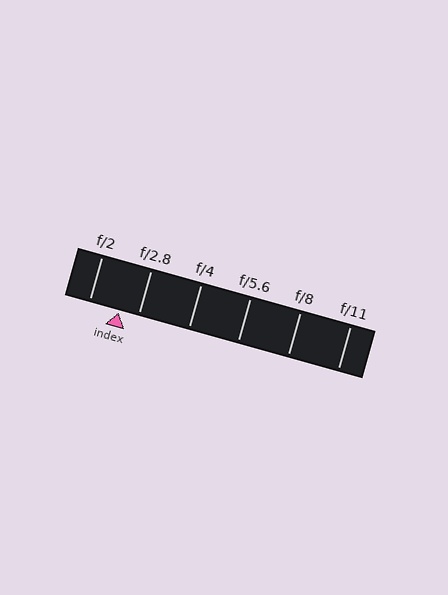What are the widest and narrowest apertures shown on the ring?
The widest aperture shown is f/2 and the narrowest is f/11.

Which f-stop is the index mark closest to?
The index mark is closest to f/2.8.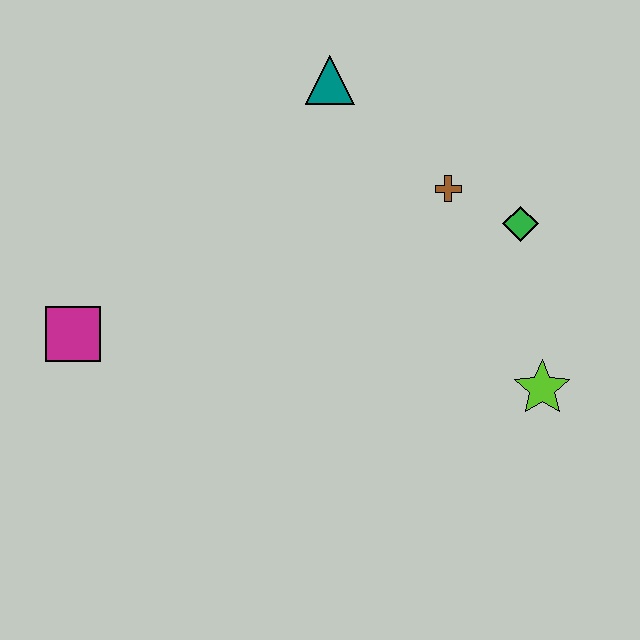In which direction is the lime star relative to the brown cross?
The lime star is below the brown cross.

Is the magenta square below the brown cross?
Yes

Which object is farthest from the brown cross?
The magenta square is farthest from the brown cross.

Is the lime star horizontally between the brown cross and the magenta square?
No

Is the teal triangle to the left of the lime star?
Yes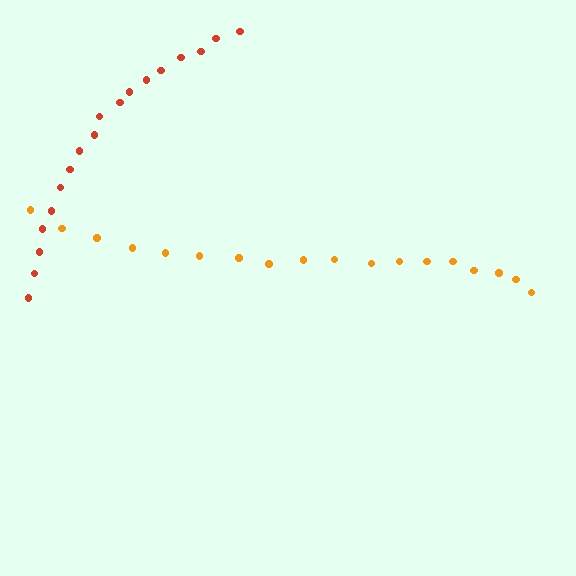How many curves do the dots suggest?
There are 2 distinct paths.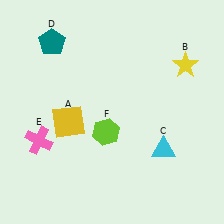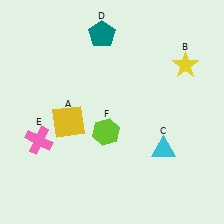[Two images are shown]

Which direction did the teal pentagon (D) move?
The teal pentagon (D) moved right.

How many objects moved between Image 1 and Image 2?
1 object moved between the two images.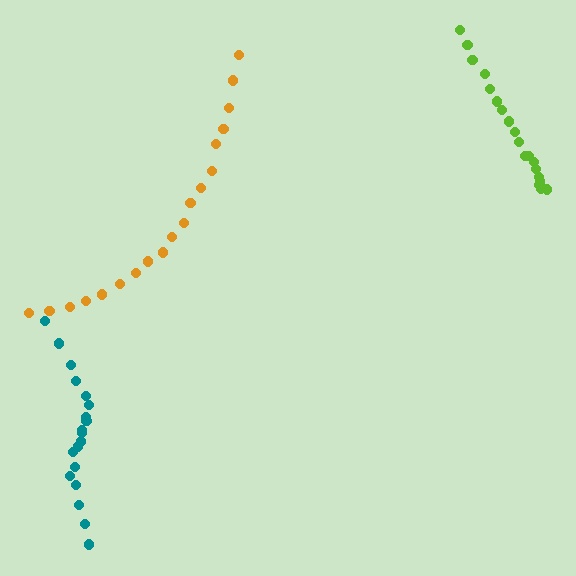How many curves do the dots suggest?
There are 3 distinct paths.